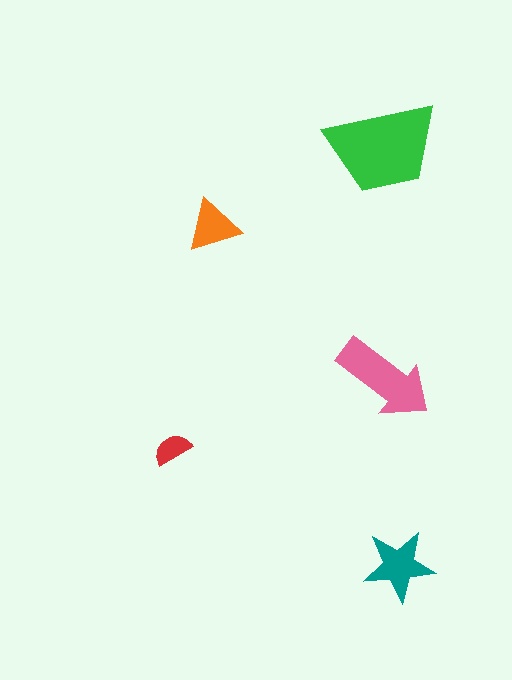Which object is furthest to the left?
The red semicircle is leftmost.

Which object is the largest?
The green trapezoid.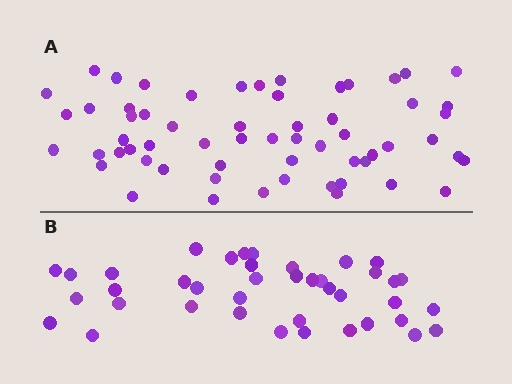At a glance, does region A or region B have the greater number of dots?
Region A (the top region) has more dots.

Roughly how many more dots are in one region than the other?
Region A has approximately 20 more dots than region B.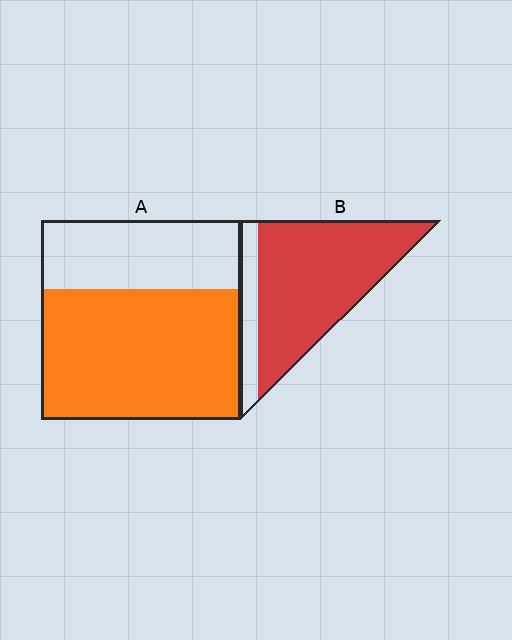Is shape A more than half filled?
Yes.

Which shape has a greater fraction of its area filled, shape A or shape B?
Shape B.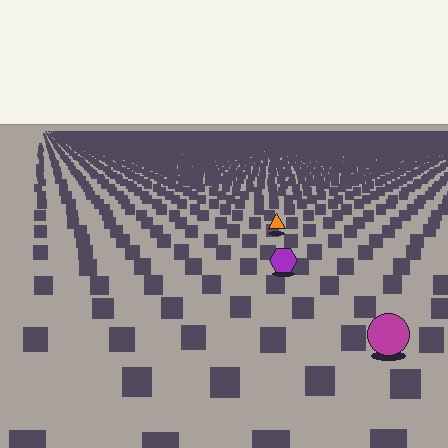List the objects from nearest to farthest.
From nearest to farthest: the magenta circle, the purple hexagon, the orange triangle.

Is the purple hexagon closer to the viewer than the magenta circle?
No. The magenta circle is closer — you can tell from the texture gradient: the ground texture is coarser near it.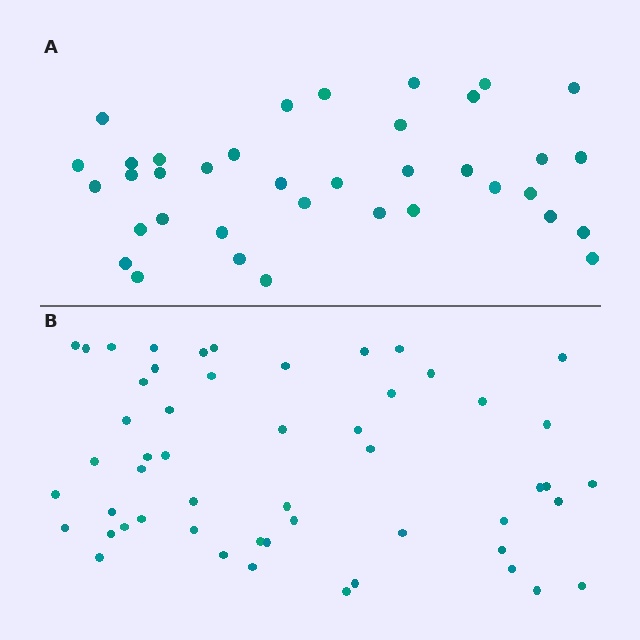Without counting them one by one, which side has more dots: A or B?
Region B (the bottom region) has more dots.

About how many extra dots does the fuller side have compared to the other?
Region B has approximately 15 more dots than region A.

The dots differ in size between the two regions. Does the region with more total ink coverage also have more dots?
No. Region A has more total ink coverage because its dots are larger, but region B actually contains more individual dots. Total area can be misleading — the number of items is what matters here.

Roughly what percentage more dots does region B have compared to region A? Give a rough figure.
About 45% more.